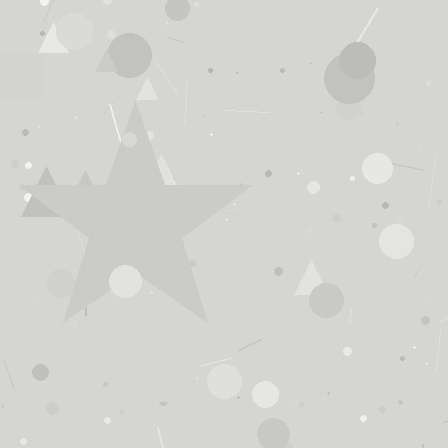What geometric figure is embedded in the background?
A star is embedded in the background.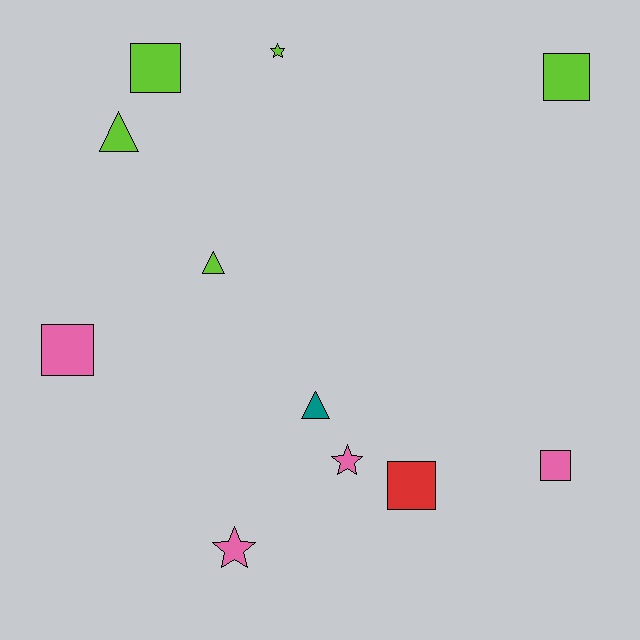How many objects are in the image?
There are 11 objects.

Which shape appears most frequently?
Square, with 5 objects.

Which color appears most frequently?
Lime, with 5 objects.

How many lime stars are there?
There is 1 lime star.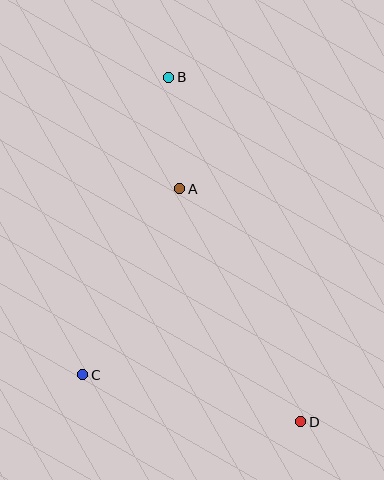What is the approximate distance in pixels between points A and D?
The distance between A and D is approximately 263 pixels.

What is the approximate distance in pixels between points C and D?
The distance between C and D is approximately 223 pixels.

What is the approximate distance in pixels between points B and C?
The distance between B and C is approximately 310 pixels.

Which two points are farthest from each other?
Points B and D are farthest from each other.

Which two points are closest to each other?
Points A and B are closest to each other.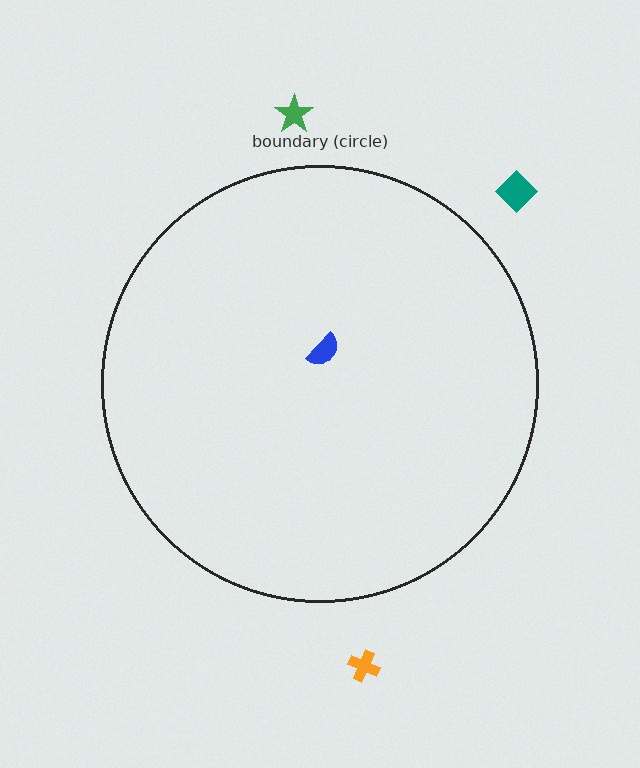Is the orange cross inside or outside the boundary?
Outside.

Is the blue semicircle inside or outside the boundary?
Inside.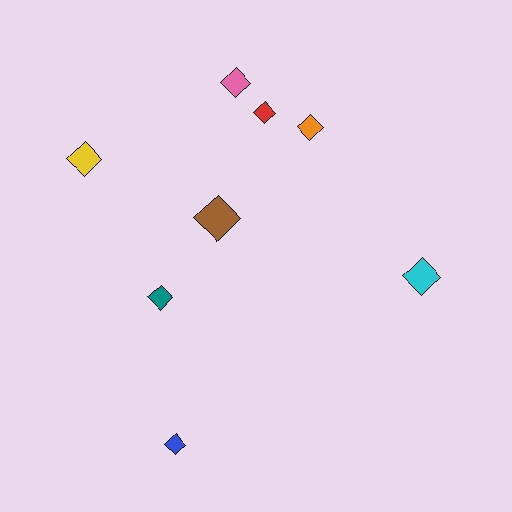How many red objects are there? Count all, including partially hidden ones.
There is 1 red object.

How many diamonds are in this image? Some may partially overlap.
There are 8 diamonds.